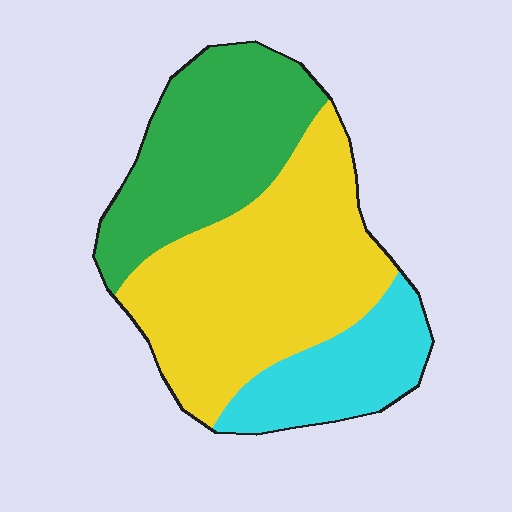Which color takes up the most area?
Yellow, at roughly 50%.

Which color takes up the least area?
Cyan, at roughly 20%.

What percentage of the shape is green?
Green covers about 35% of the shape.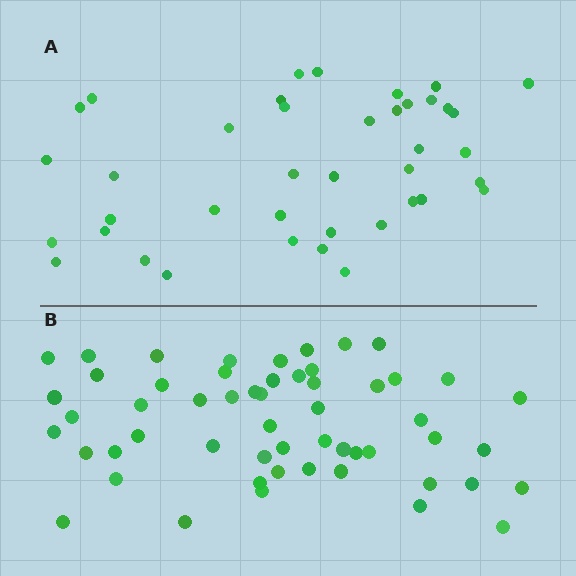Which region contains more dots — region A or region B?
Region B (the bottom region) has more dots.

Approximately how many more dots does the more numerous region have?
Region B has approximately 15 more dots than region A.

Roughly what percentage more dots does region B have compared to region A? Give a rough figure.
About 40% more.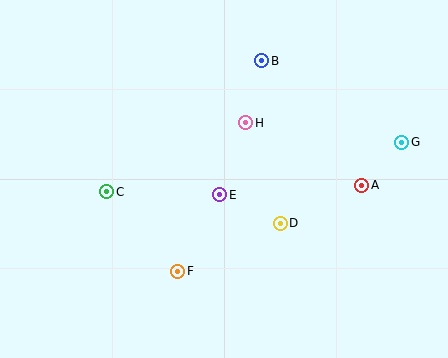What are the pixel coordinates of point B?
Point B is at (262, 61).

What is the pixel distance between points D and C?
The distance between D and C is 176 pixels.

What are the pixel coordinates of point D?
Point D is at (280, 223).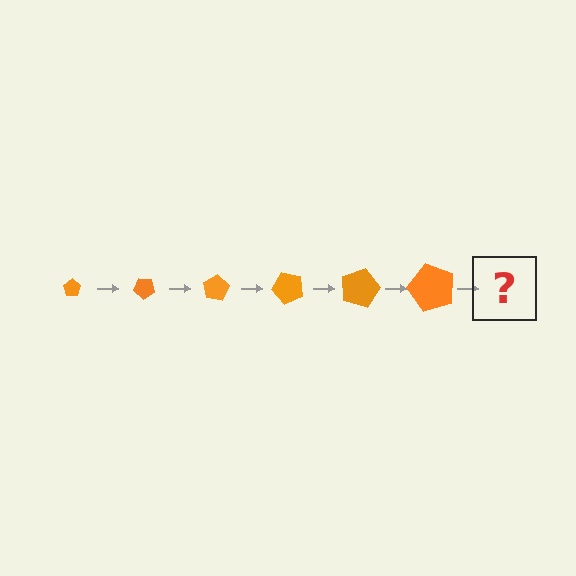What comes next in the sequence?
The next element should be a pentagon, larger than the previous one and rotated 240 degrees from the start.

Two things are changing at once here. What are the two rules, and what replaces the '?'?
The two rules are that the pentagon grows larger each step and it rotates 40 degrees each step. The '?' should be a pentagon, larger than the previous one and rotated 240 degrees from the start.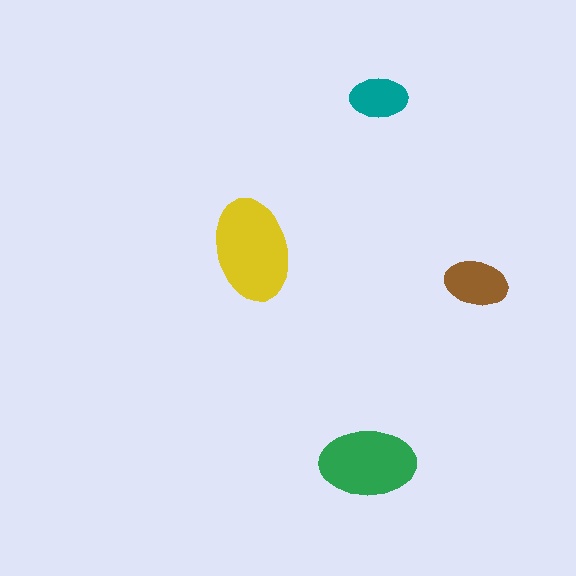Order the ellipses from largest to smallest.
the yellow one, the green one, the brown one, the teal one.